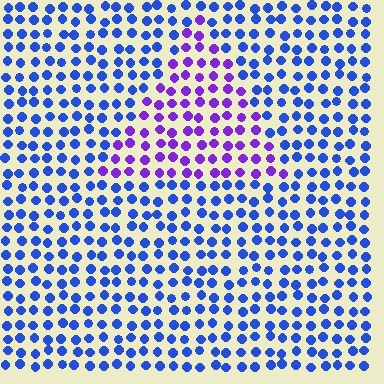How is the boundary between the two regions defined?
The boundary is defined purely by a slight shift in hue (about 45 degrees). Spacing, size, and orientation are identical on both sides.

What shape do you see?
I see a triangle.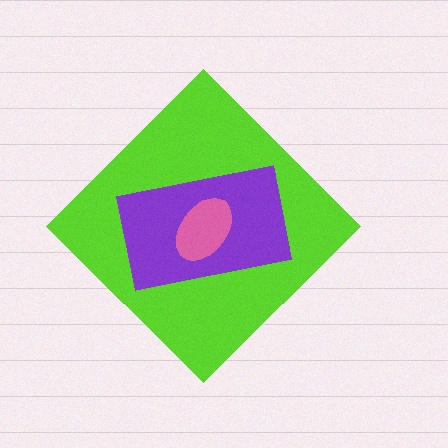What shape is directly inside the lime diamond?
The purple rectangle.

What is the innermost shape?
The pink ellipse.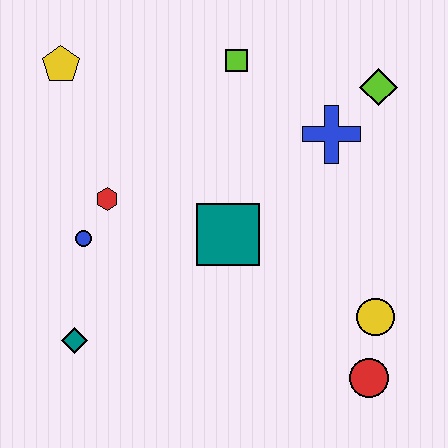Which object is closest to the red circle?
The yellow circle is closest to the red circle.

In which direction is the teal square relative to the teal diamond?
The teal square is to the right of the teal diamond.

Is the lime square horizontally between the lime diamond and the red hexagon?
Yes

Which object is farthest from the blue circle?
The lime diamond is farthest from the blue circle.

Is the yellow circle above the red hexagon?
No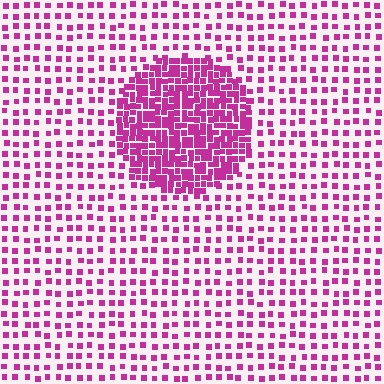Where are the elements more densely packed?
The elements are more densely packed inside the circle boundary.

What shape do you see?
I see a circle.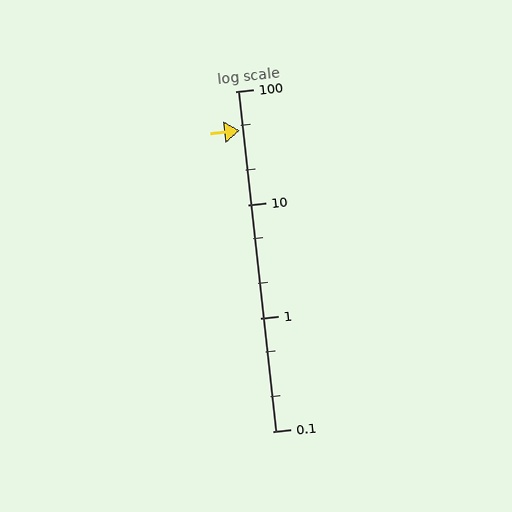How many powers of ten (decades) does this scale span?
The scale spans 3 decades, from 0.1 to 100.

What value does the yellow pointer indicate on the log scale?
The pointer indicates approximately 45.